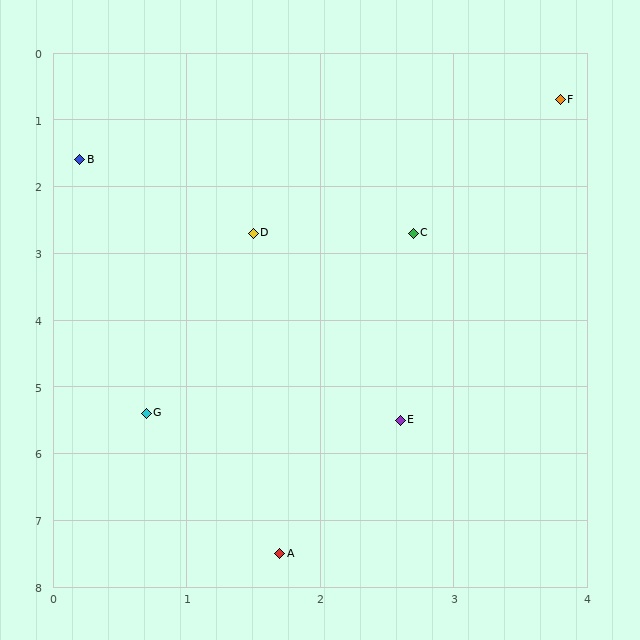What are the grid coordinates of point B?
Point B is at approximately (0.2, 1.6).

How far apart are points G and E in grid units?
Points G and E are about 1.9 grid units apart.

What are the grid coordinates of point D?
Point D is at approximately (1.5, 2.7).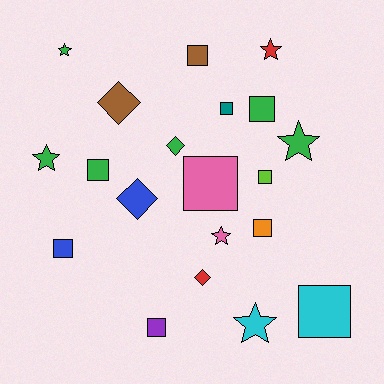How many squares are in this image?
There are 10 squares.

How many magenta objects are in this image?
There are no magenta objects.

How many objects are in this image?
There are 20 objects.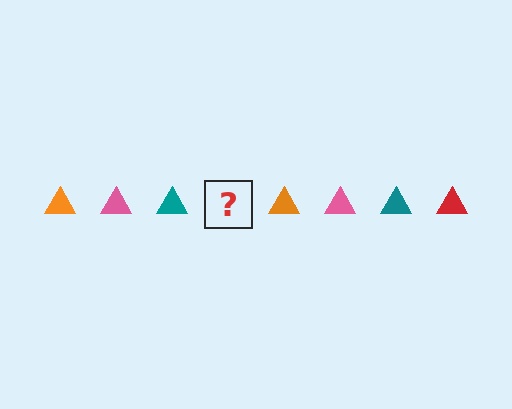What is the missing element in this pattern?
The missing element is a red triangle.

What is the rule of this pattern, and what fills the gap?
The rule is that the pattern cycles through orange, pink, teal, red triangles. The gap should be filled with a red triangle.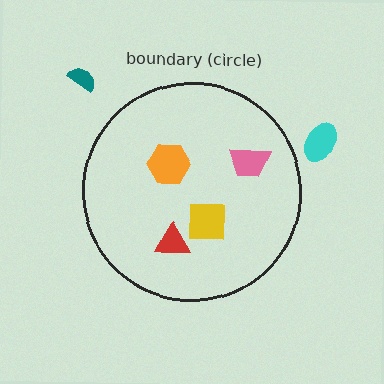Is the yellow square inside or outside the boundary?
Inside.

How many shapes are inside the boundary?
4 inside, 2 outside.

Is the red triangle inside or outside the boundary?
Inside.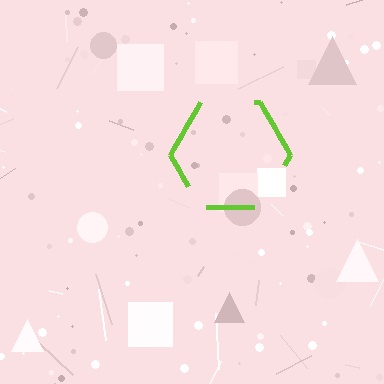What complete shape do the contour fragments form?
The contour fragments form a hexagon.